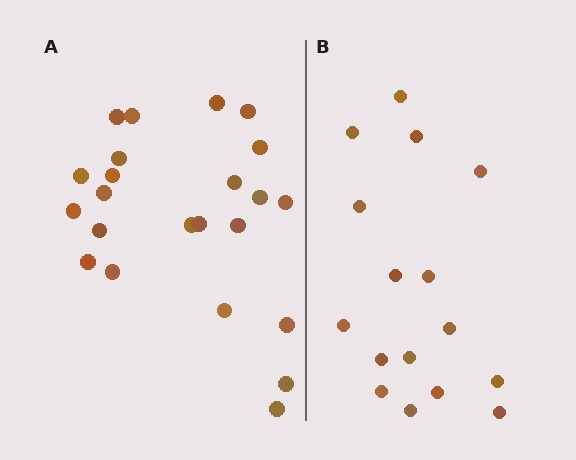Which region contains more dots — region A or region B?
Region A (the left region) has more dots.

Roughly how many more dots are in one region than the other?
Region A has roughly 8 or so more dots than region B.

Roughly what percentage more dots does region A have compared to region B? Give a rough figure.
About 45% more.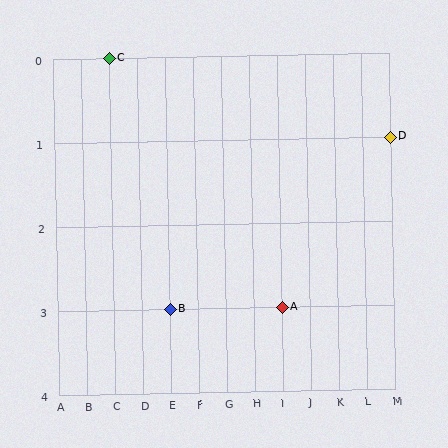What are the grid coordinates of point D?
Point D is at grid coordinates (M, 1).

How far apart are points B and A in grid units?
Points B and A are 4 columns apart.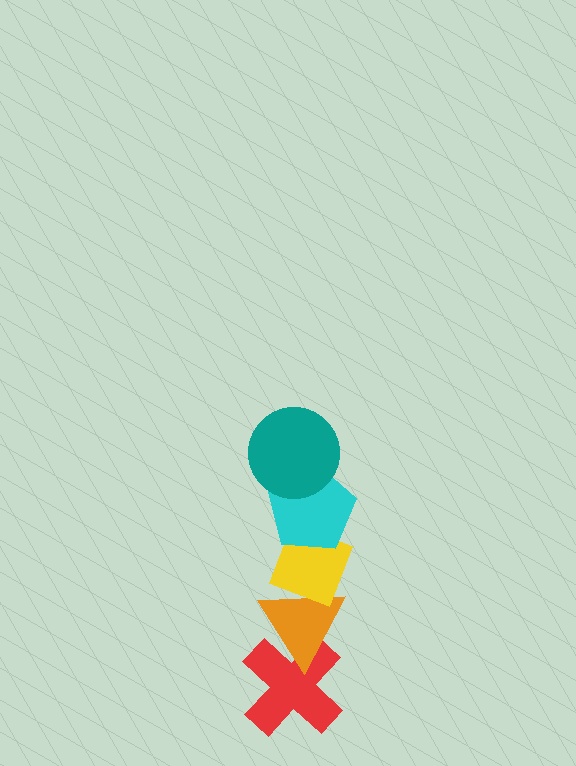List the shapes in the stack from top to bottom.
From top to bottom: the teal circle, the cyan pentagon, the yellow diamond, the orange triangle, the red cross.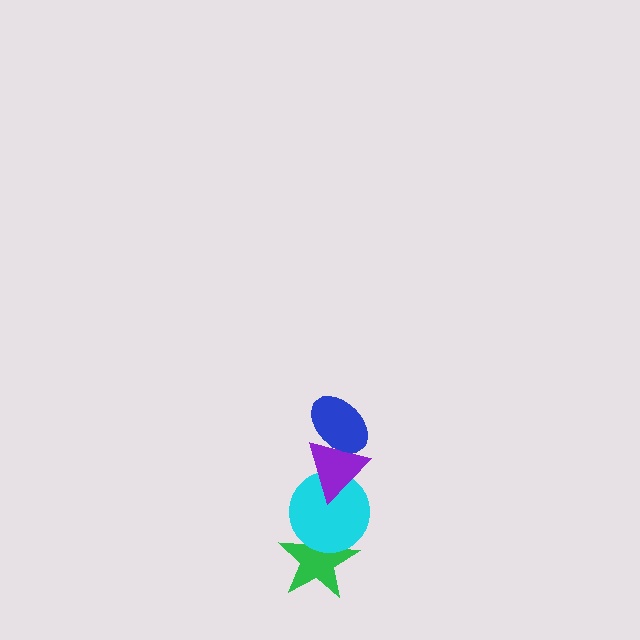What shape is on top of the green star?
The cyan circle is on top of the green star.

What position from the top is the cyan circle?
The cyan circle is 3rd from the top.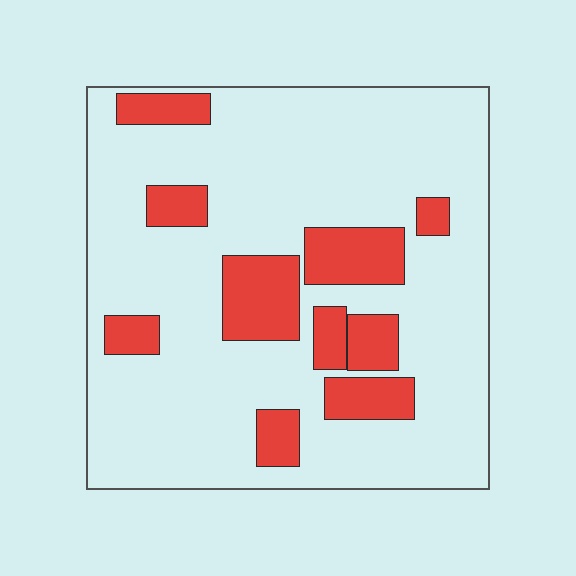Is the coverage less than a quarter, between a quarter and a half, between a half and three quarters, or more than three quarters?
Less than a quarter.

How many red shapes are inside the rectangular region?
10.